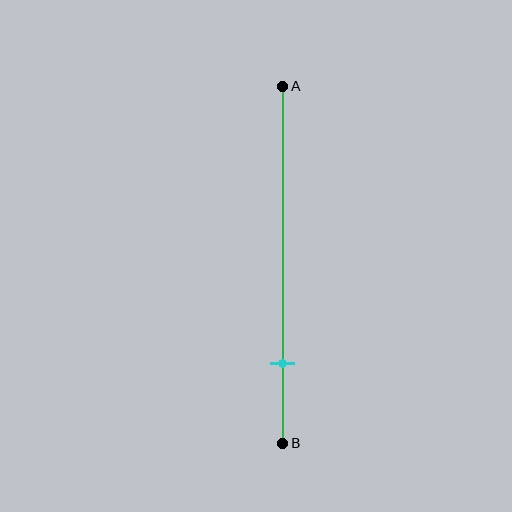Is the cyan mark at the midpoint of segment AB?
No, the mark is at about 80% from A, not at the 50% midpoint.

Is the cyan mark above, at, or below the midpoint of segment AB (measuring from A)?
The cyan mark is below the midpoint of segment AB.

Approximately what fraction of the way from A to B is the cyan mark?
The cyan mark is approximately 80% of the way from A to B.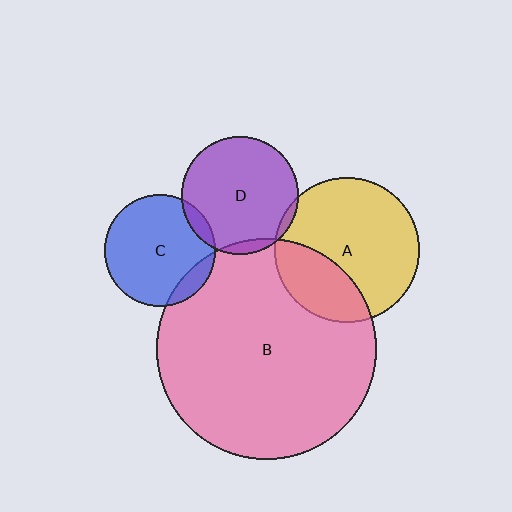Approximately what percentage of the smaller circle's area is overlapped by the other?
Approximately 5%.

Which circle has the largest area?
Circle B (pink).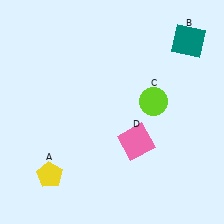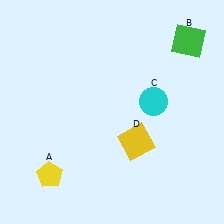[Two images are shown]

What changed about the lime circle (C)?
In Image 1, C is lime. In Image 2, it changed to cyan.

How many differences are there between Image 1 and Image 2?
There are 3 differences between the two images.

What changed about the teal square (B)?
In Image 1, B is teal. In Image 2, it changed to green.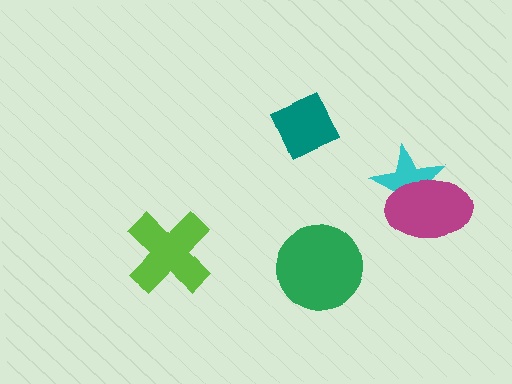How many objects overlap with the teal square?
0 objects overlap with the teal square.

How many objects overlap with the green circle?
0 objects overlap with the green circle.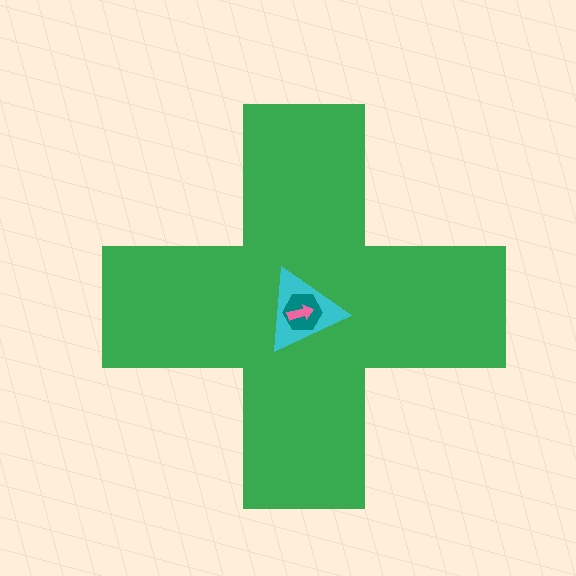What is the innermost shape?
The pink arrow.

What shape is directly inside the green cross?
The cyan triangle.